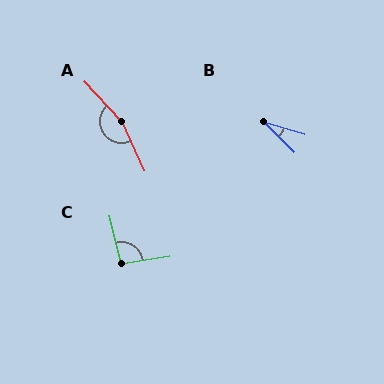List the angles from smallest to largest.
B (27°), C (95°), A (162°).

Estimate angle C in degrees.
Approximately 95 degrees.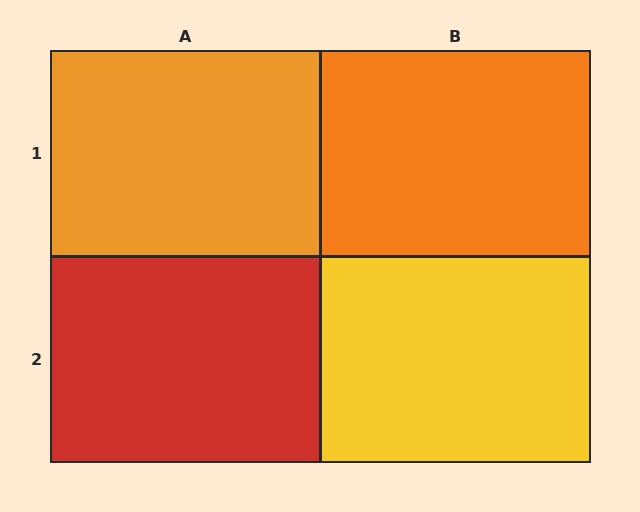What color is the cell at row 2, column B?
Yellow.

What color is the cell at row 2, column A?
Red.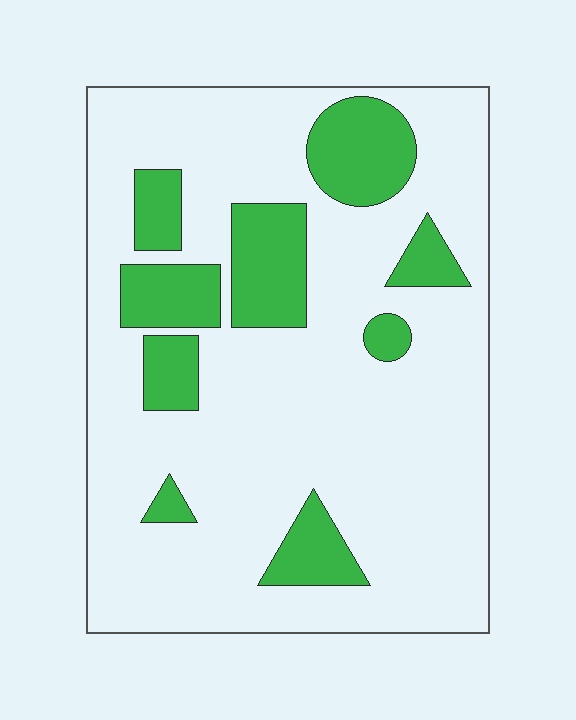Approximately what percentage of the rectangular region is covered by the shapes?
Approximately 20%.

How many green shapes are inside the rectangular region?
9.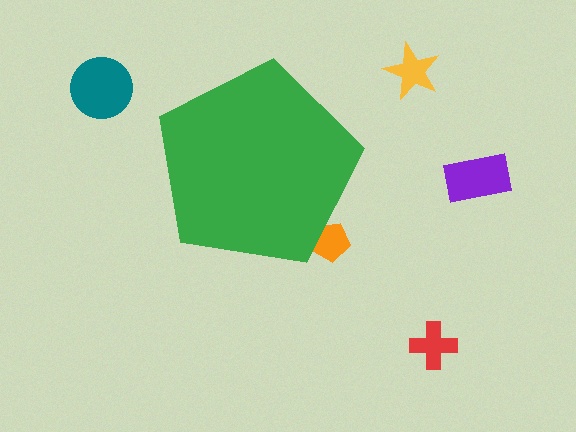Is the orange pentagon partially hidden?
Yes, the orange pentagon is partially hidden behind the green pentagon.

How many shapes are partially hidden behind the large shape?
1 shape is partially hidden.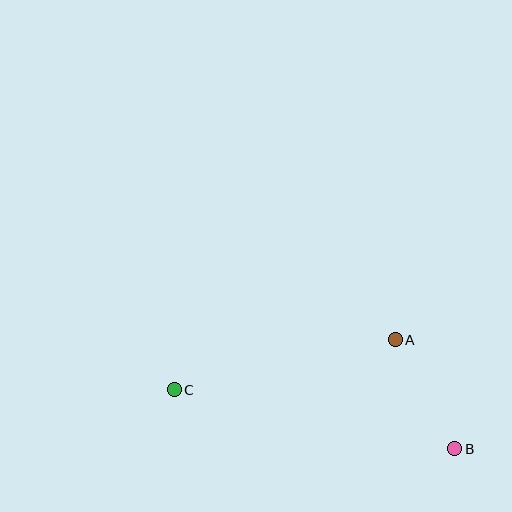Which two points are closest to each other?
Points A and B are closest to each other.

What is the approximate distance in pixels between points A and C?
The distance between A and C is approximately 227 pixels.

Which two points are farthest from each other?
Points B and C are farthest from each other.